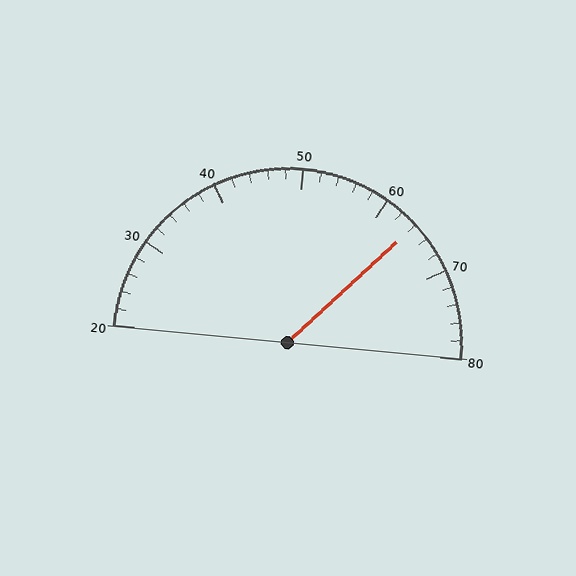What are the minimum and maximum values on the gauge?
The gauge ranges from 20 to 80.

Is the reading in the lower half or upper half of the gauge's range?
The reading is in the upper half of the range (20 to 80).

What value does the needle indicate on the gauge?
The needle indicates approximately 64.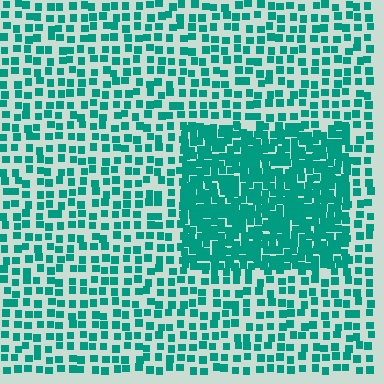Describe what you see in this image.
The image contains small teal elements arranged at two different densities. A rectangle-shaped region is visible where the elements are more densely packed than the surrounding area.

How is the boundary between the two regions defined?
The boundary is defined by a change in element density (approximately 2.3x ratio). All elements are the same color, size, and shape.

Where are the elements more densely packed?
The elements are more densely packed inside the rectangle boundary.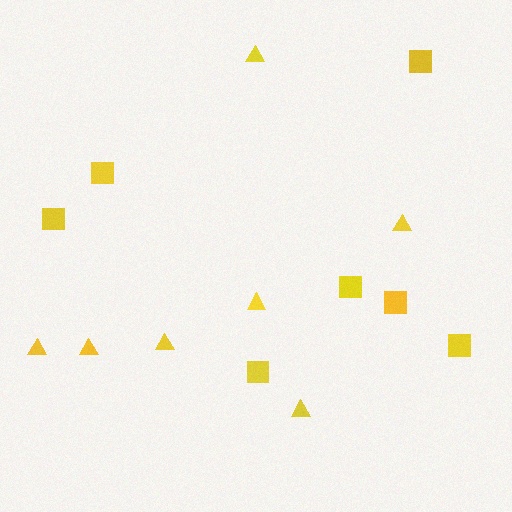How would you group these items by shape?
There are 2 groups: one group of squares (7) and one group of triangles (7).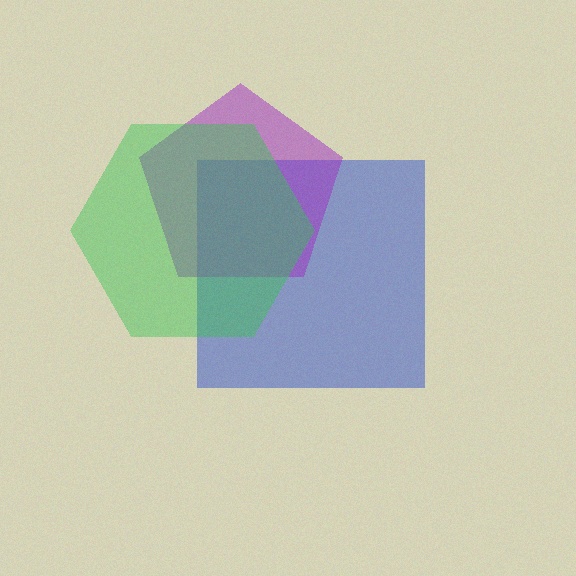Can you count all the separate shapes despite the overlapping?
Yes, there are 3 separate shapes.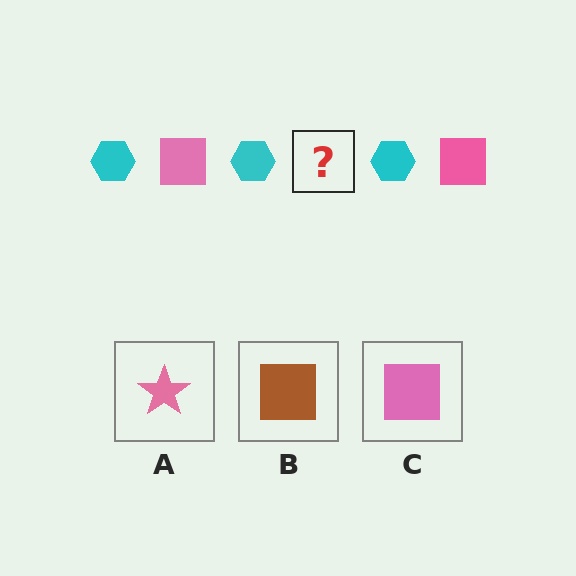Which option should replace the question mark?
Option C.